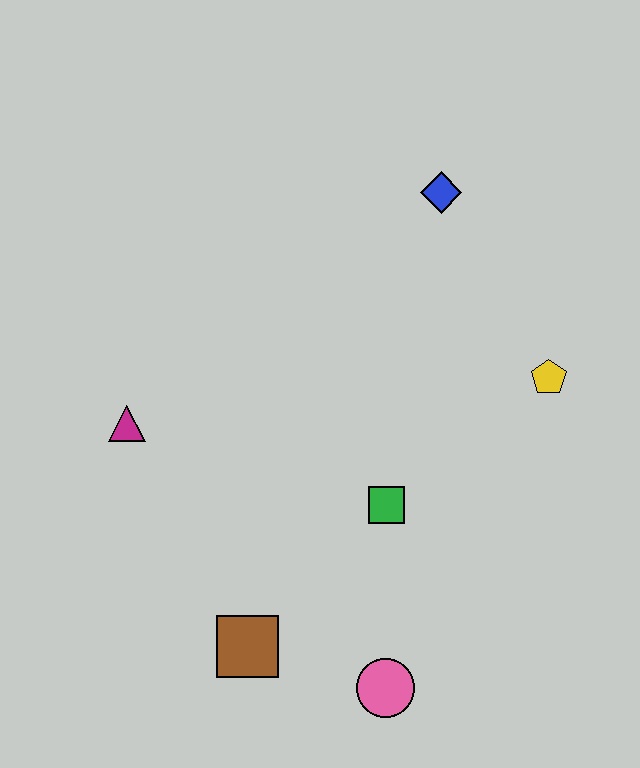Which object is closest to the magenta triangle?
The brown square is closest to the magenta triangle.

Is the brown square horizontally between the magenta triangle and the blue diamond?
Yes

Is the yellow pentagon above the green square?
Yes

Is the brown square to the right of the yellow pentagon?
No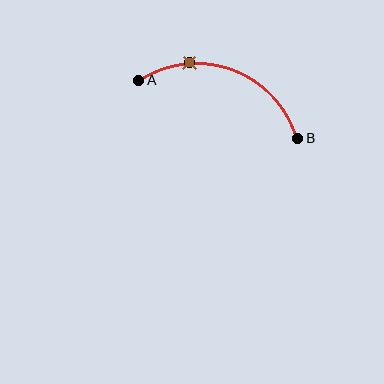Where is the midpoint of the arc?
The arc midpoint is the point on the curve farthest from the straight line joining A and B. It sits above that line.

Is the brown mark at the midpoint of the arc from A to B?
No. The brown mark lies on the arc but is closer to endpoint A. The arc midpoint would be at the point on the curve equidistant along the arc from both A and B.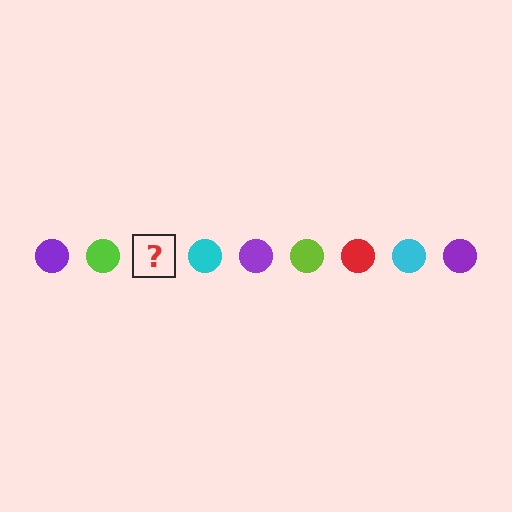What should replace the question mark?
The question mark should be replaced with a red circle.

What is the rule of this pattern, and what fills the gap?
The rule is that the pattern cycles through purple, lime, red, cyan circles. The gap should be filled with a red circle.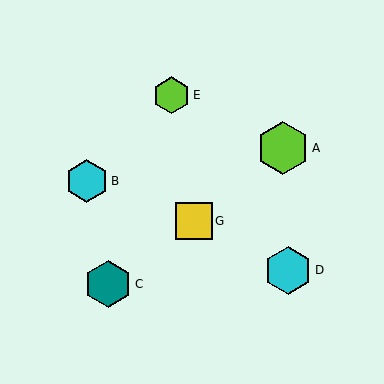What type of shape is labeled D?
Shape D is a cyan hexagon.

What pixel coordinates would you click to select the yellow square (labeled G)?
Click at (194, 221) to select the yellow square G.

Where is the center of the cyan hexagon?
The center of the cyan hexagon is at (87, 181).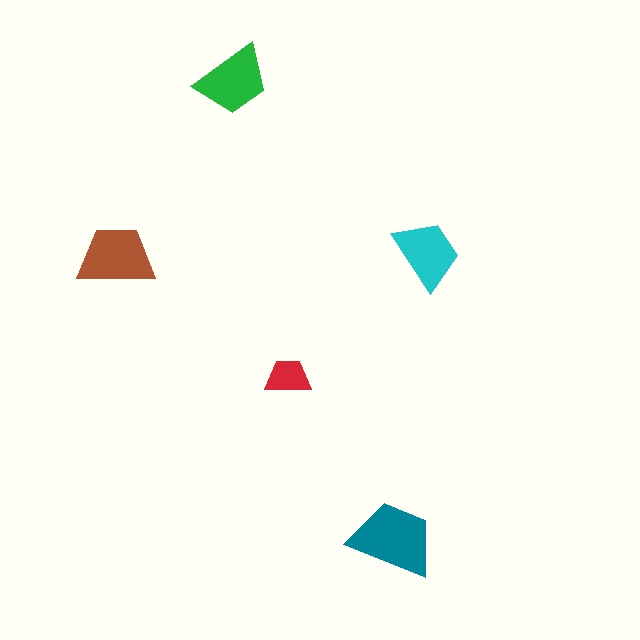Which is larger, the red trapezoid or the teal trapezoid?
The teal one.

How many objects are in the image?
There are 5 objects in the image.